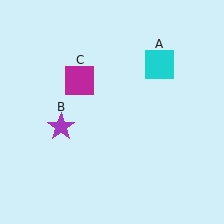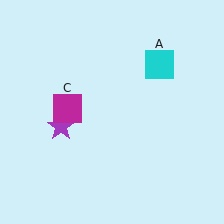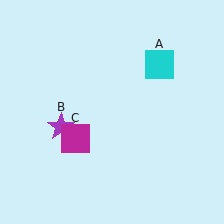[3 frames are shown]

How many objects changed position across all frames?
1 object changed position: magenta square (object C).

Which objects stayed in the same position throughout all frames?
Cyan square (object A) and purple star (object B) remained stationary.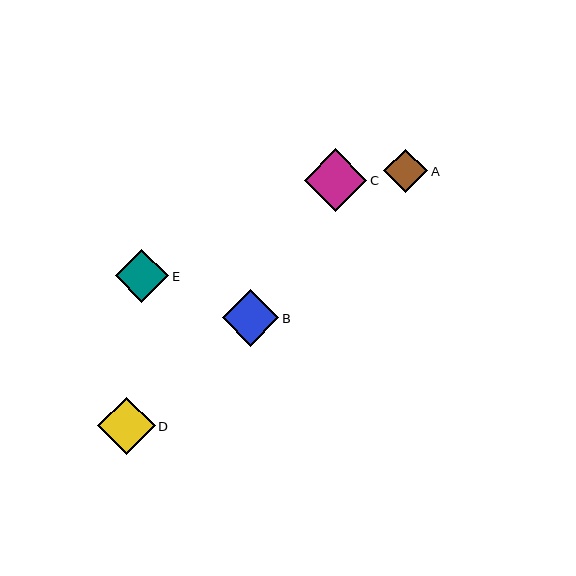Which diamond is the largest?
Diamond C is the largest with a size of approximately 63 pixels.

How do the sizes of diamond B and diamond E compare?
Diamond B and diamond E are approximately the same size.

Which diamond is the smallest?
Diamond A is the smallest with a size of approximately 44 pixels.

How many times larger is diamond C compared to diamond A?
Diamond C is approximately 1.4 times the size of diamond A.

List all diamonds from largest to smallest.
From largest to smallest: C, D, B, E, A.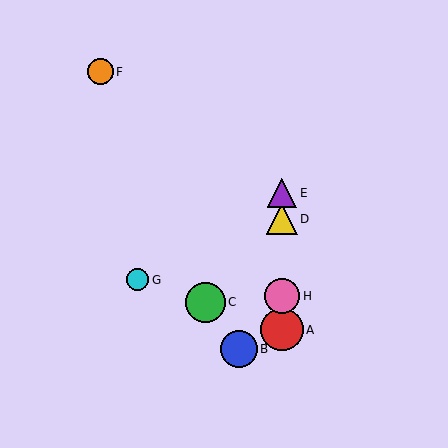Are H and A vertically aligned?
Yes, both are at x≈282.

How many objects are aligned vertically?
4 objects (A, D, E, H) are aligned vertically.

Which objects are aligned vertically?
Objects A, D, E, H are aligned vertically.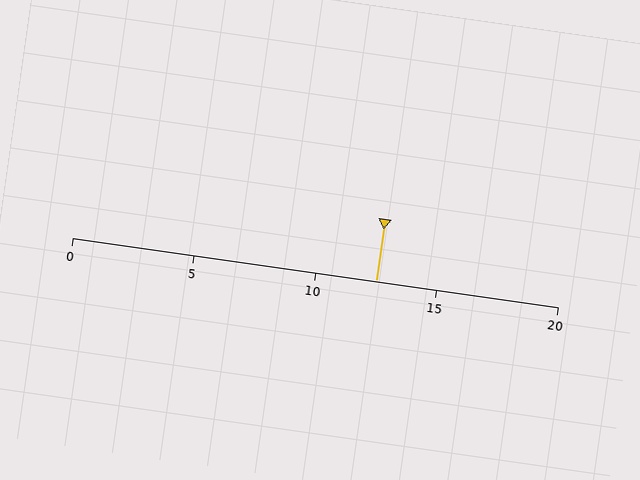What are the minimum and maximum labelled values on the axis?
The axis runs from 0 to 20.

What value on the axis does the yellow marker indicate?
The marker indicates approximately 12.5.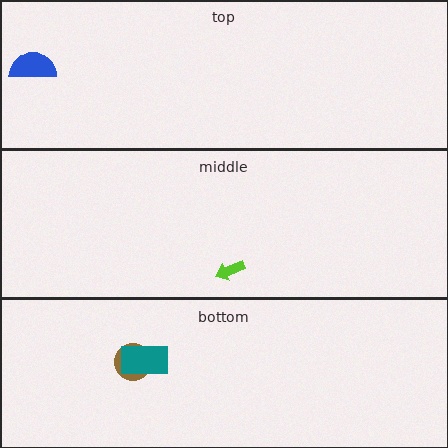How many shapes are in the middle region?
1.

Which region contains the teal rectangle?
The bottom region.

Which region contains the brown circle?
The bottom region.